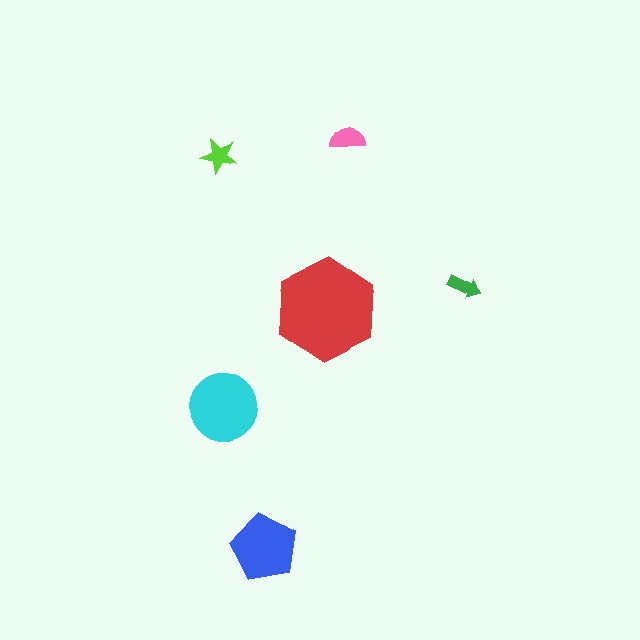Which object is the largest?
The red hexagon.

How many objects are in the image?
There are 6 objects in the image.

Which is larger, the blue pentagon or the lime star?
The blue pentagon.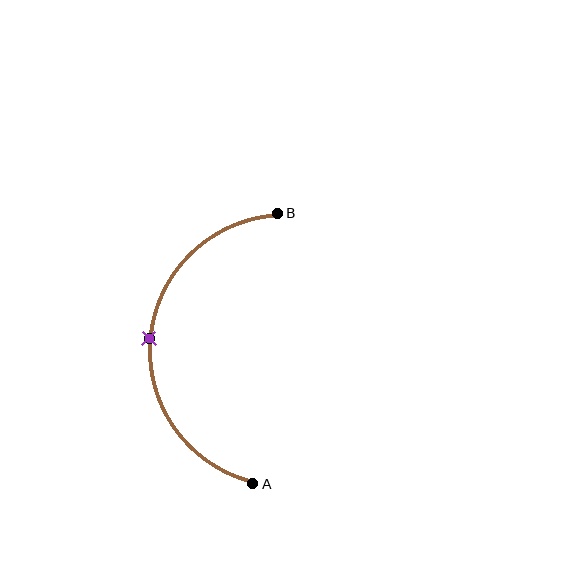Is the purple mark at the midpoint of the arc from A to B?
Yes. The purple mark lies on the arc at equal arc-length from both A and B — it is the arc midpoint.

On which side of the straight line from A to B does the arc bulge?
The arc bulges to the left of the straight line connecting A and B.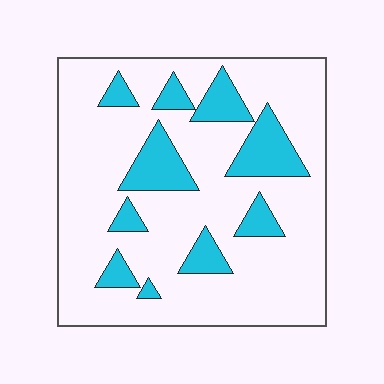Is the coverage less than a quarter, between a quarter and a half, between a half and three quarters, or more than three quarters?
Less than a quarter.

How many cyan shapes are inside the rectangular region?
10.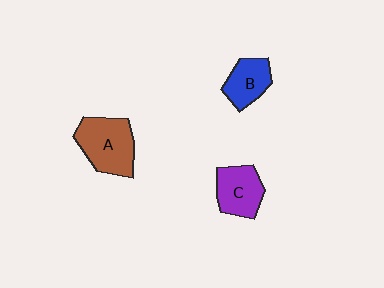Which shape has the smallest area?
Shape B (blue).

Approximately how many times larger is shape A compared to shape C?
Approximately 1.3 times.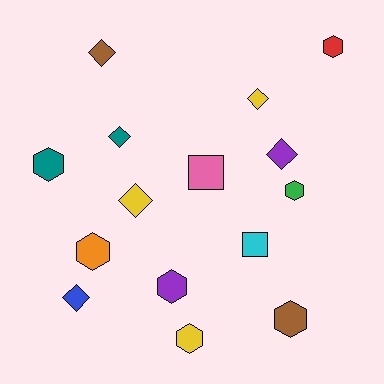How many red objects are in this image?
There is 1 red object.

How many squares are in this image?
There are 2 squares.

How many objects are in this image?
There are 15 objects.